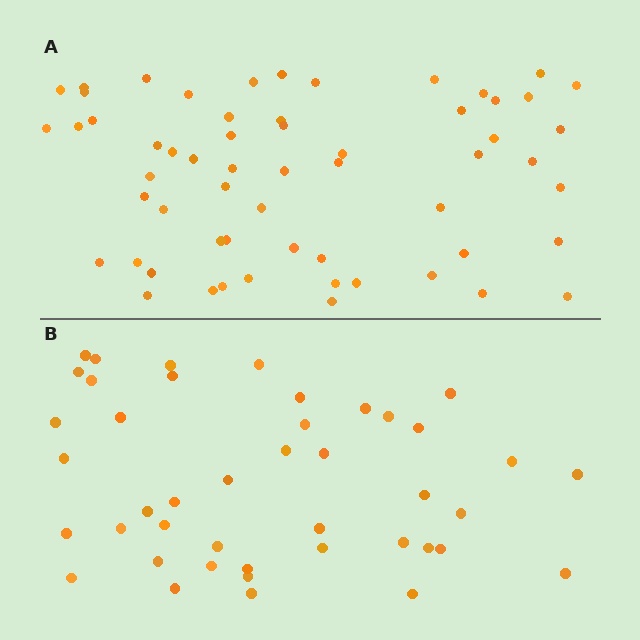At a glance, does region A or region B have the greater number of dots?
Region A (the top region) has more dots.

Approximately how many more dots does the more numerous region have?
Region A has approximately 15 more dots than region B.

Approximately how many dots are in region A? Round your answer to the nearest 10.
About 60 dots. (The exact count is 59, which rounds to 60.)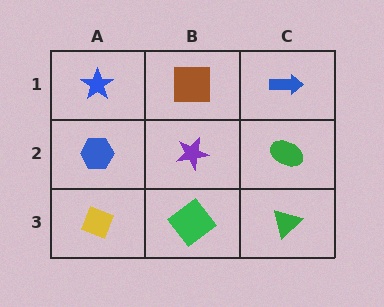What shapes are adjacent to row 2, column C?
A blue arrow (row 1, column C), a green triangle (row 3, column C), a purple star (row 2, column B).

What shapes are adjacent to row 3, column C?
A green ellipse (row 2, column C), a green diamond (row 3, column B).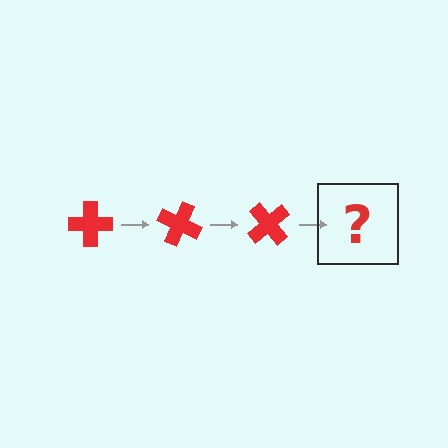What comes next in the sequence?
The next element should be a red cross rotated 75 degrees.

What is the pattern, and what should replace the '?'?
The pattern is that the cross rotates 25 degrees each step. The '?' should be a red cross rotated 75 degrees.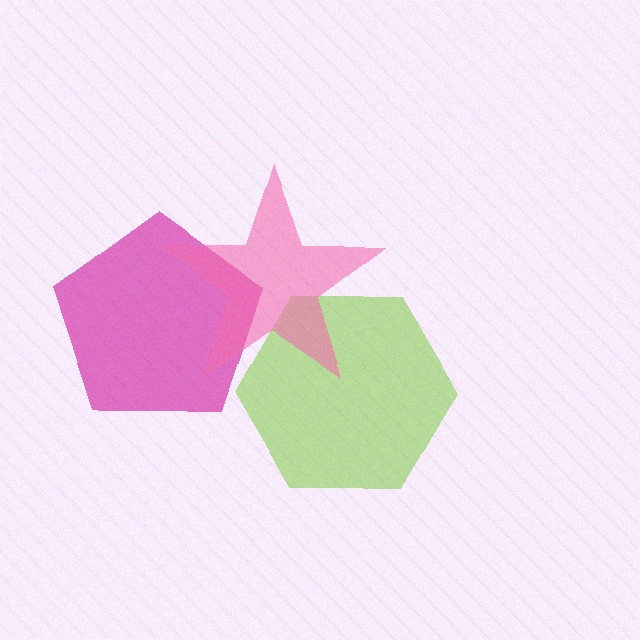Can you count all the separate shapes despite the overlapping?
Yes, there are 3 separate shapes.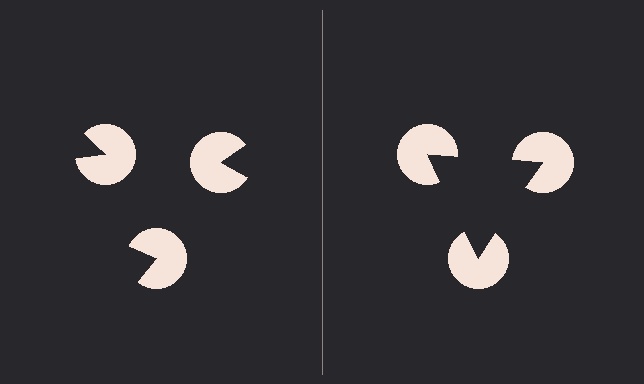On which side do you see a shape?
An illusory triangle appears on the right side. On the left side the wedge cuts are rotated, so no coherent shape forms.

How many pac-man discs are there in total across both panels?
6 — 3 on each side.